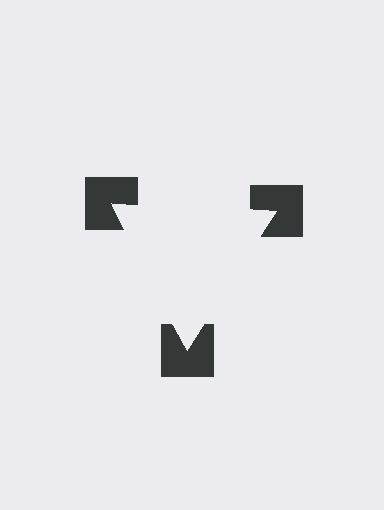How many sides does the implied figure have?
3 sides.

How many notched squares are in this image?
There are 3 — one at each vertex of the illusory triangle.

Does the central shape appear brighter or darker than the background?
It typically appears slightly brighter than the background, even though no actual brightness change is drawn.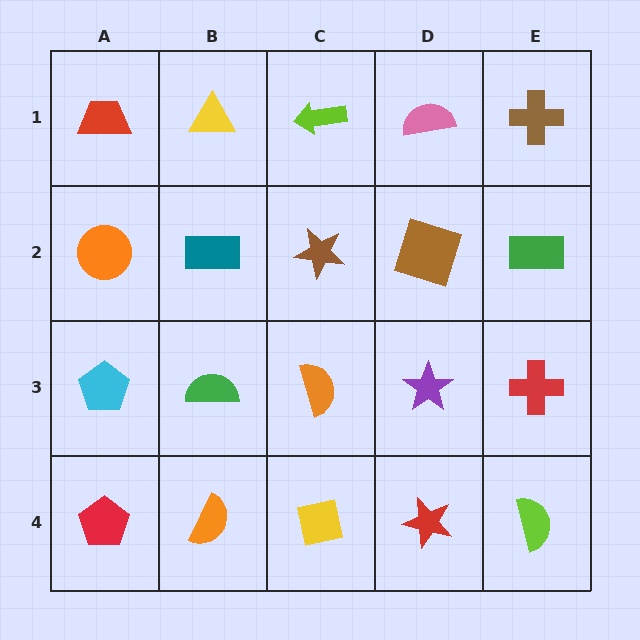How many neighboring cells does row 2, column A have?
3.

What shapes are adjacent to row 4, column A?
A cyan pentagon (row 3, column A), an orange semicircle (row 4, column B).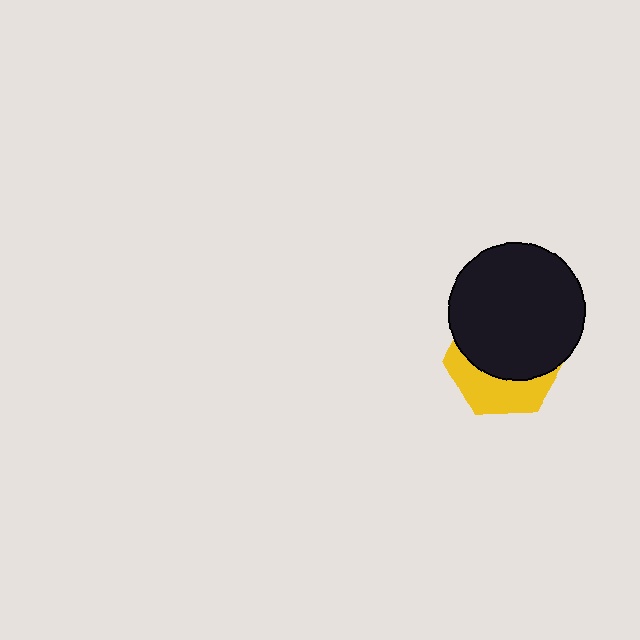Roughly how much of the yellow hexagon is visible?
A small part of it is visible (roughly 37%).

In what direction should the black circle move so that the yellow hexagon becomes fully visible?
The black circle should move up. That is the shortest direction to clear the overlap and leave the yellow hexagon fully visible.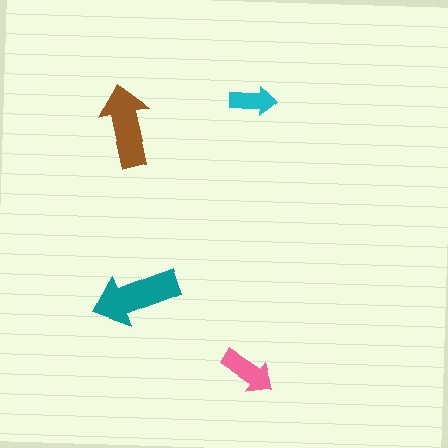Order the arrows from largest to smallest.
the teal one, the brown one, the pink one, the cyan one.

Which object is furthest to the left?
The brown arrow is leftmost.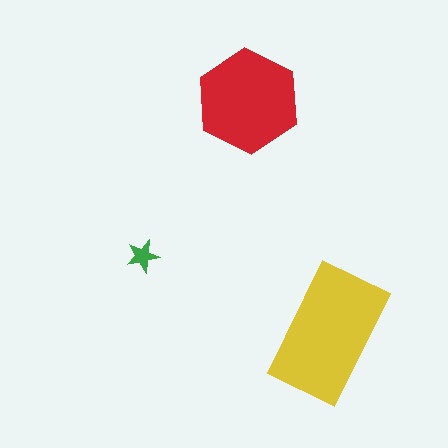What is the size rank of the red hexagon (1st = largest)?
2nd.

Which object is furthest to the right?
The yellow rectangle is rightmost.